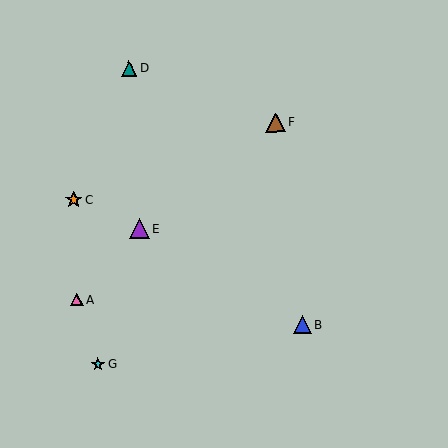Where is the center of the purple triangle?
The center of the purple triangle is at (139, 229).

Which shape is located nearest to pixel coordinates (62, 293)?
The pink triangle (labeled A) at (77, 300) is nearest to that location.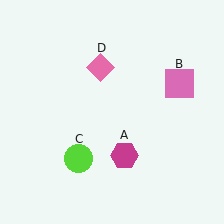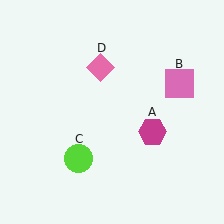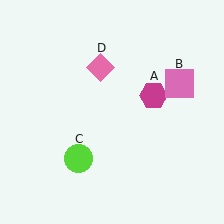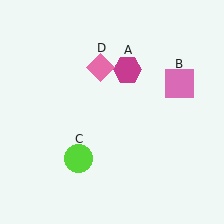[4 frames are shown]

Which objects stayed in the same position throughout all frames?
Pink square (object B) and lime circle (object C) and pink diamond (object D) remained stationary.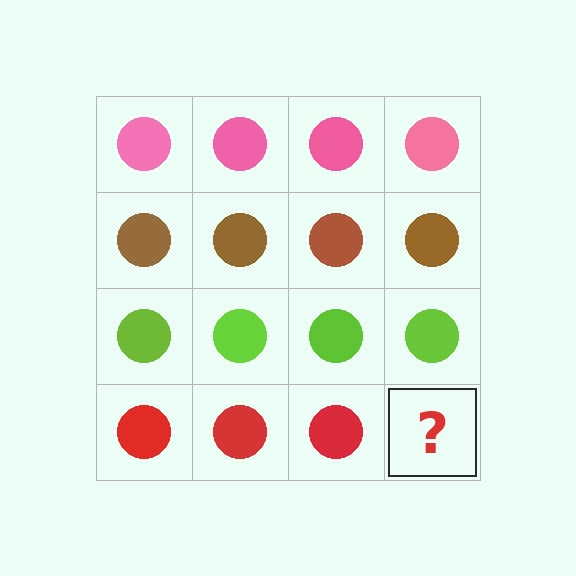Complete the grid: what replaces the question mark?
The question mark should be replaced with a red circle.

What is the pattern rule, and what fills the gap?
The rule is that each row has a consistent color. The gap should be filled with a red circle.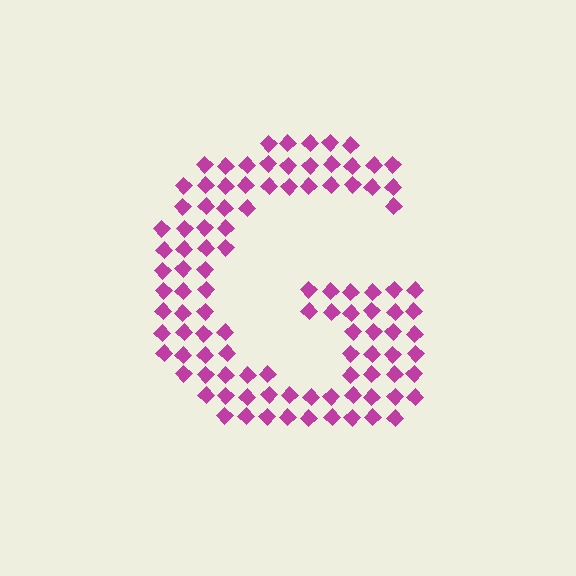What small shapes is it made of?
It is made of small diamonds.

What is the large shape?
The large shape is the letter G.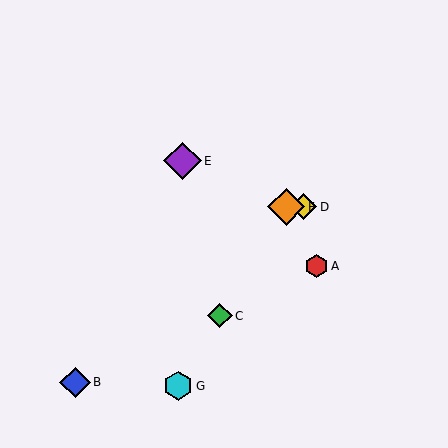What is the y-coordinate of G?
Object G is at y≈386.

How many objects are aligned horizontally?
2 objects (D, F) are aligned horizontally.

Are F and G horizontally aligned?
No, F is at y≈207 and G is at y≈386.